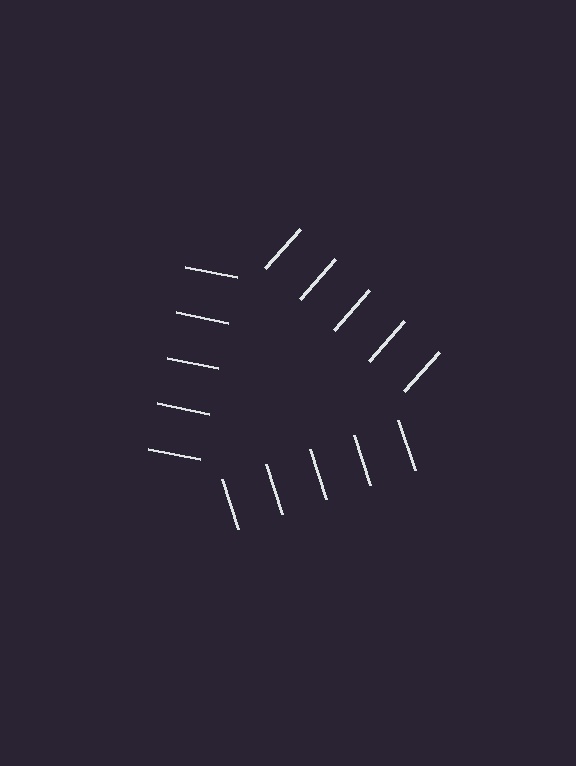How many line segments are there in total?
15 — 5 along each of the 3 edges.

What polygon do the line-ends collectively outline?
An illusory triangle — the line segments terminate on its edges but no continuous stroke is drawn.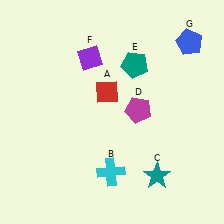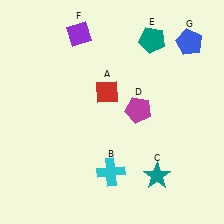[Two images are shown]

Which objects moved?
The objects that moved are: the teal pentagon (E), the purple diamond (F).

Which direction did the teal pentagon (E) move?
The teal pentagon (E) moved up.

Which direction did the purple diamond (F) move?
The purple diamond (F) moved up.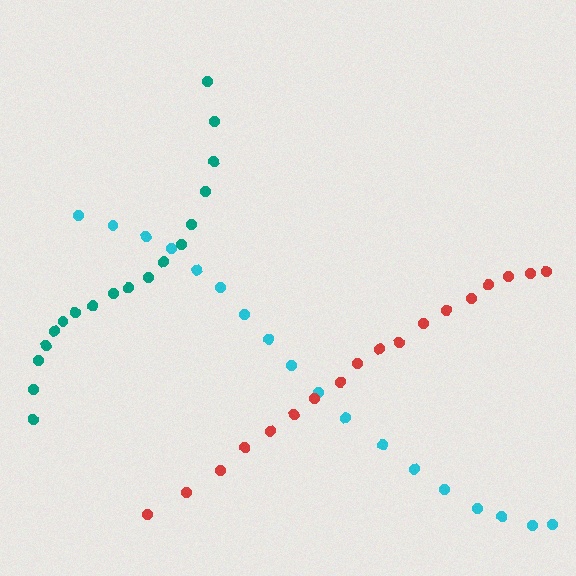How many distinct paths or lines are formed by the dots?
There are 3 distinct paths.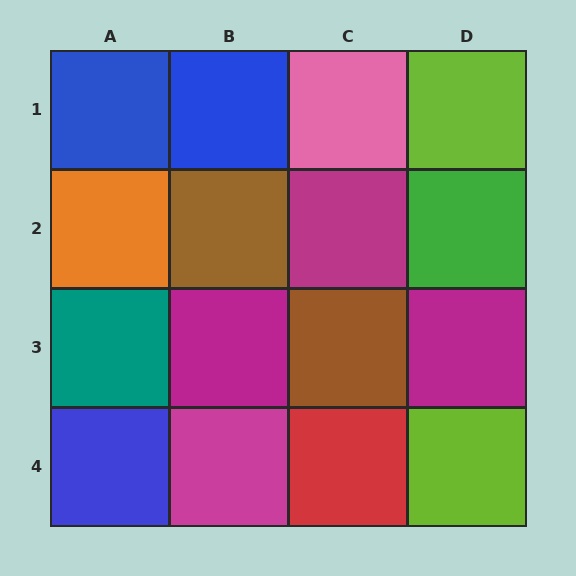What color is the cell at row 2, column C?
Magenta.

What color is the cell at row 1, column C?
Pink.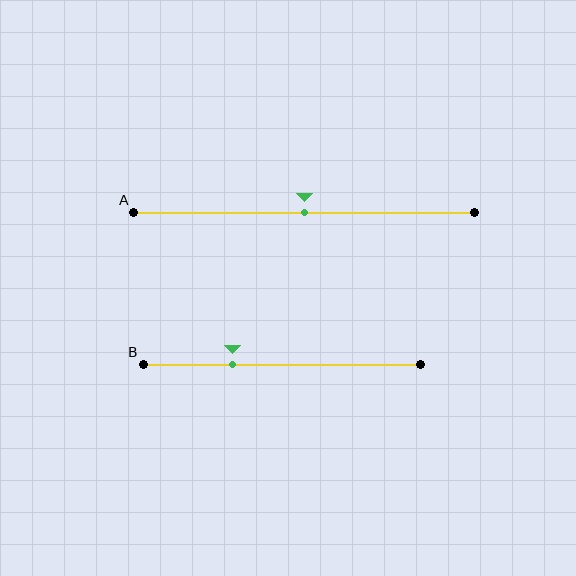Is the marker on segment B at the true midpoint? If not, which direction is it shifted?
No, the marker on segment B is shifted to the left by about 18% of the segment length.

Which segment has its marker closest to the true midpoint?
Segment A has its marker closest to the true midpoint.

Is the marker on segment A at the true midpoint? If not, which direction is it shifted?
Yes, the marker on segment A is at the true midpoint.